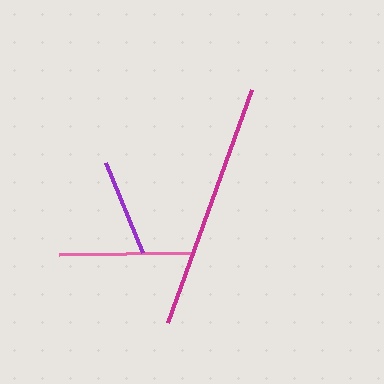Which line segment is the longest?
The magenta line is the longest at approximately 247 pixels.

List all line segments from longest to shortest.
From longest to shortest: magenta, pink, purple.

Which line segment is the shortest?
The purple line is the shortest at approximately 98 pixels.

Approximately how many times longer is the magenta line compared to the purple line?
The magenta line is approximately 2.5 times the length of the purple line.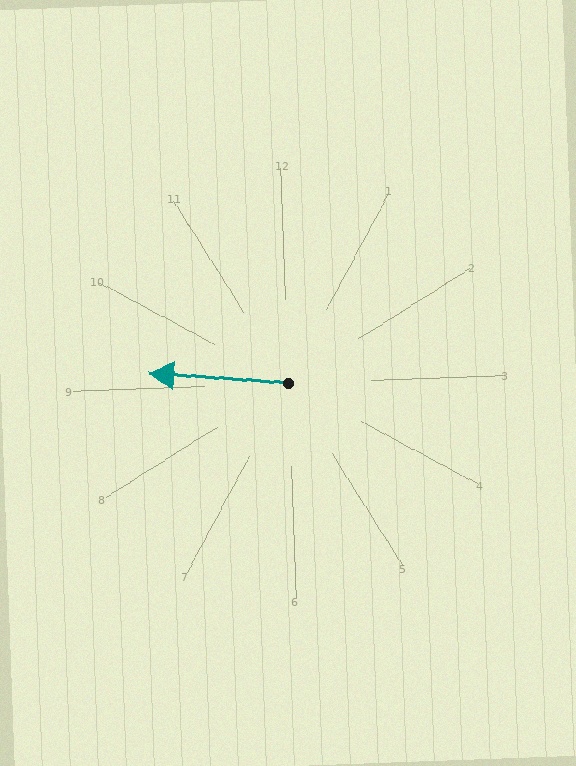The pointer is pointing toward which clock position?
Roughly 9 o'clock.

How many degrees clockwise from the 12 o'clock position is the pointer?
Approximately 276 degrees.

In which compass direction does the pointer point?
West.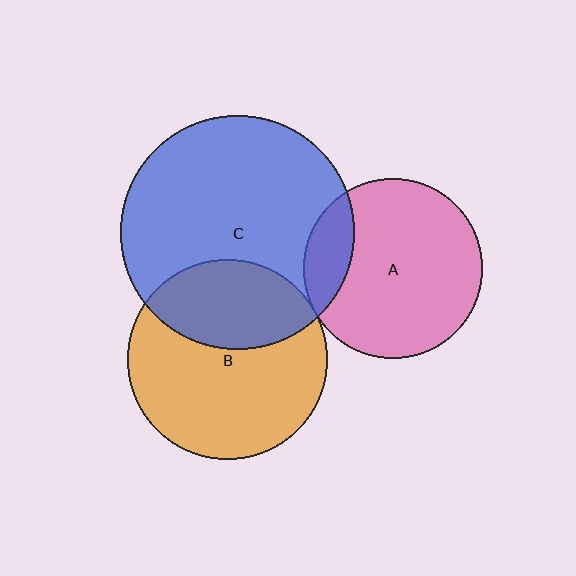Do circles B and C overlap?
Yes.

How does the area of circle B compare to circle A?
Approximately 1.3 times.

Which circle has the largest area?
Circle C (blue).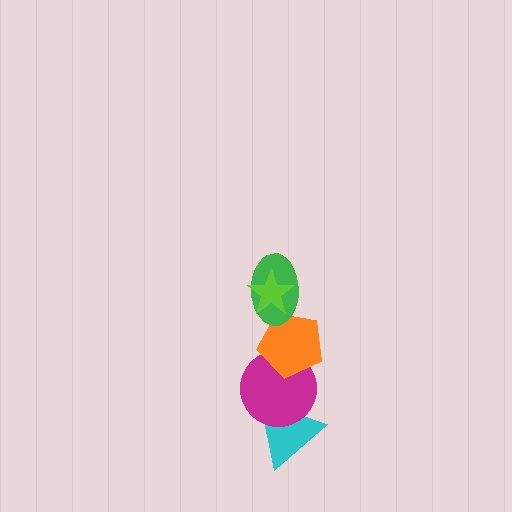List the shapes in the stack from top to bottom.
From top to bottom: the lime star, the green ellipse, the orange pentagon, the magenta circle, the cyan triangle.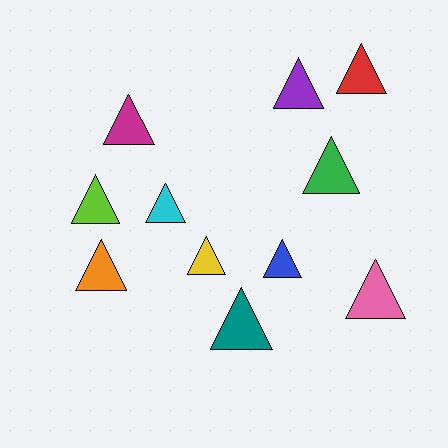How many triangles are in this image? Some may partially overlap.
There are 11 triangles.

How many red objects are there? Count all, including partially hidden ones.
There is 1 red object.